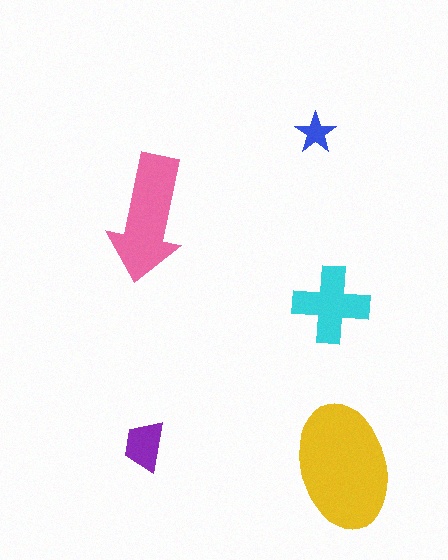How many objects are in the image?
There are 5 objects in the image.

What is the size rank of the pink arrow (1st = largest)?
2nd.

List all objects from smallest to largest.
The blue star, the purple trapezoid, the cyan cross, the pink arrow, the yellow ellipse.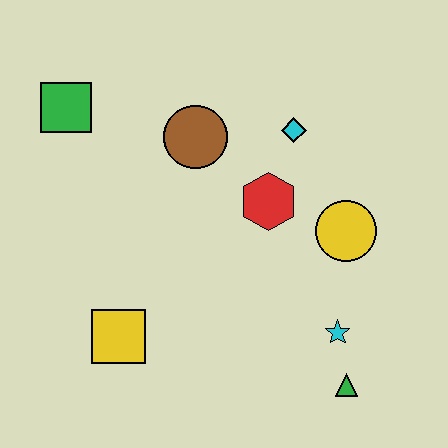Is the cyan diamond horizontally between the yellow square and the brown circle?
No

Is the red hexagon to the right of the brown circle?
Yes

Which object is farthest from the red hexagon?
The green square is farthest from the red hexagon.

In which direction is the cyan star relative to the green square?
The cyan star is to the right of the green square.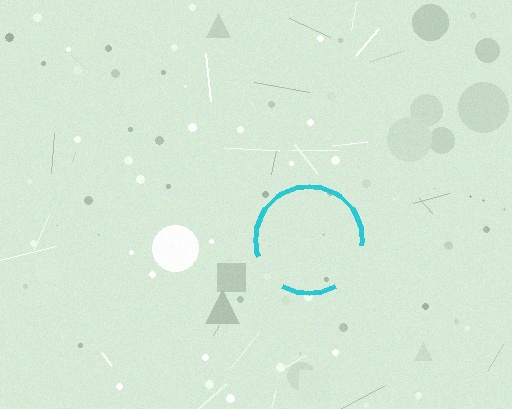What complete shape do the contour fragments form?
The contour fragments form a circle.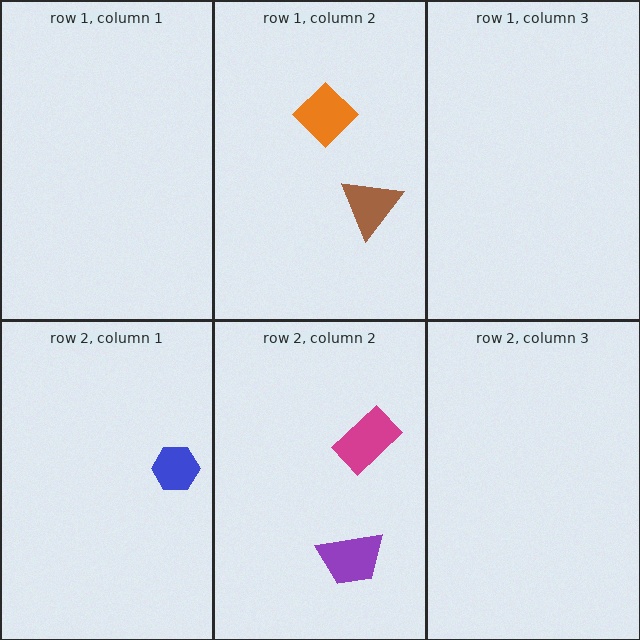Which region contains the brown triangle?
The row 1, column 2 region.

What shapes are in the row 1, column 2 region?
The orange diamond, the brown triangle.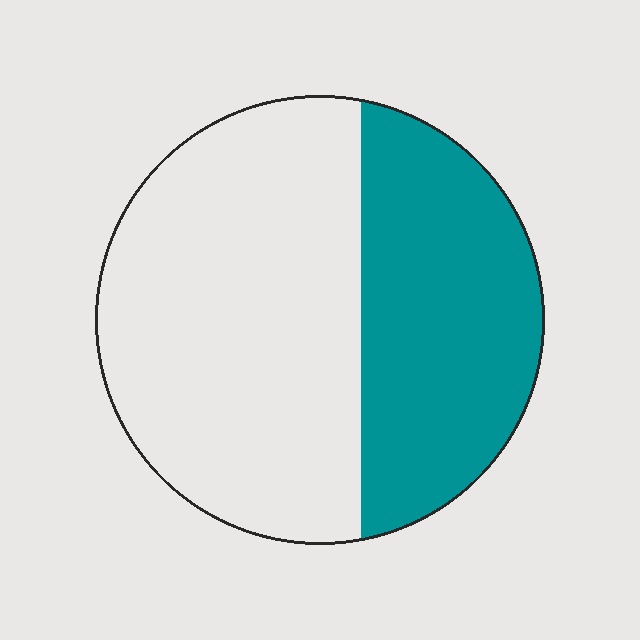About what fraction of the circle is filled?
About three eighths (3/8).